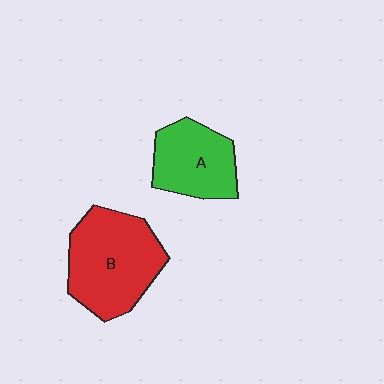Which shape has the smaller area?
Shape A (green).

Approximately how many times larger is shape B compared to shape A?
Approximately 1.5 times.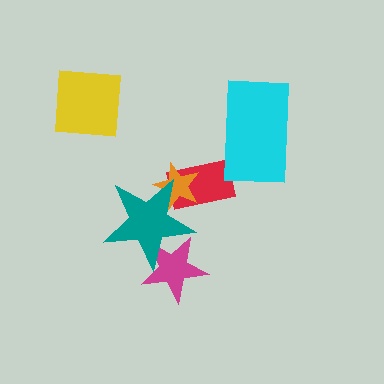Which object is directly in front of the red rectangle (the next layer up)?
The orange star is directly in front of the red rectangle.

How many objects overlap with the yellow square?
0 objects overlap with the yellow square.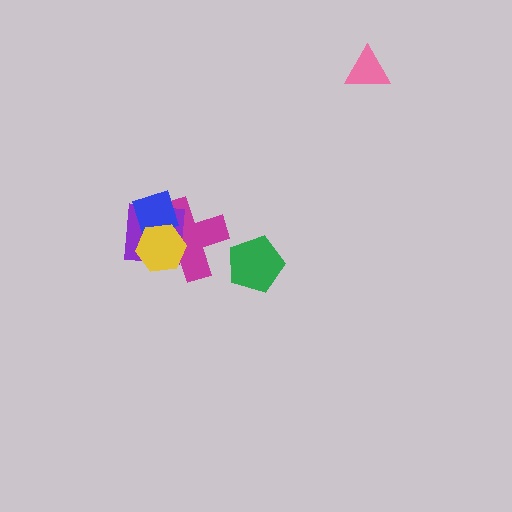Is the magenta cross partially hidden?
Yes, it is partially covered by another shape.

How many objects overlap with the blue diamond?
3 objects overlap with the blue diamond.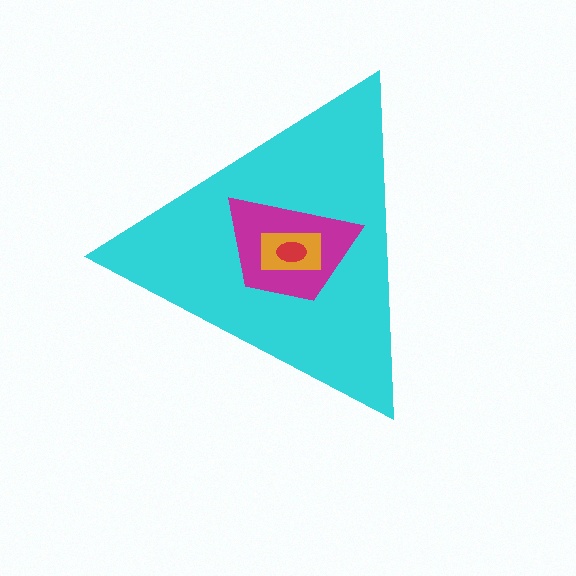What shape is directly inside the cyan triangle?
The magenta trapezoid.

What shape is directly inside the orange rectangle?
The red ellipse.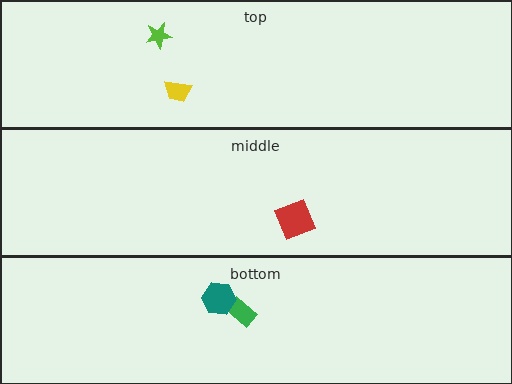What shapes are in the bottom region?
The green rectangle, the teal hexagon.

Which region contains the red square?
The middle region.